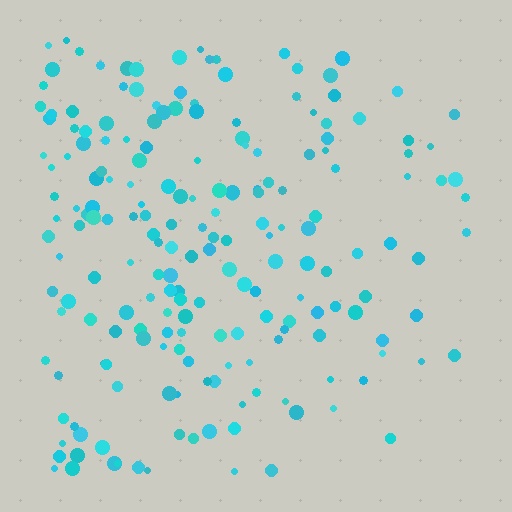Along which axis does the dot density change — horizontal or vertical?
Horizontal.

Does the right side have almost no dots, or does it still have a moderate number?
Still a moderate number, just noticeably fewer than the left.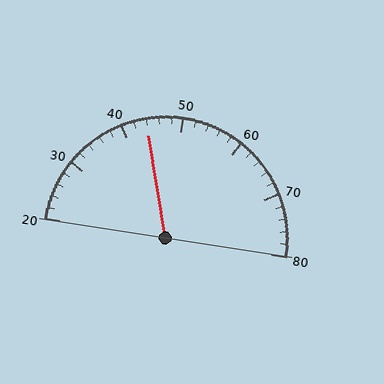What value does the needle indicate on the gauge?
The needle indicates approximately 44.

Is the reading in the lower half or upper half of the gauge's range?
The reading is in the lower half of the range (20 to 80).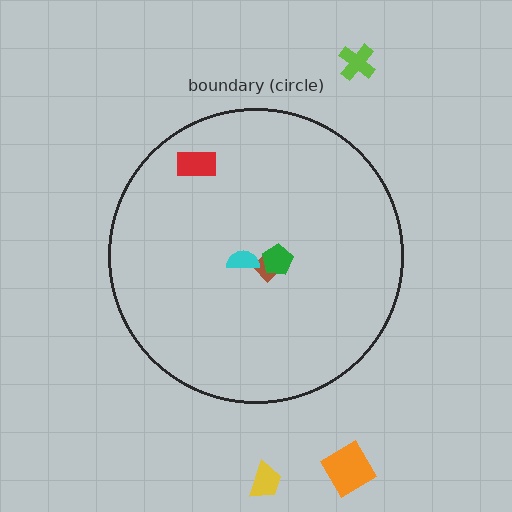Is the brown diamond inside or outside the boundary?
Inside.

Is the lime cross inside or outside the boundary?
Outside.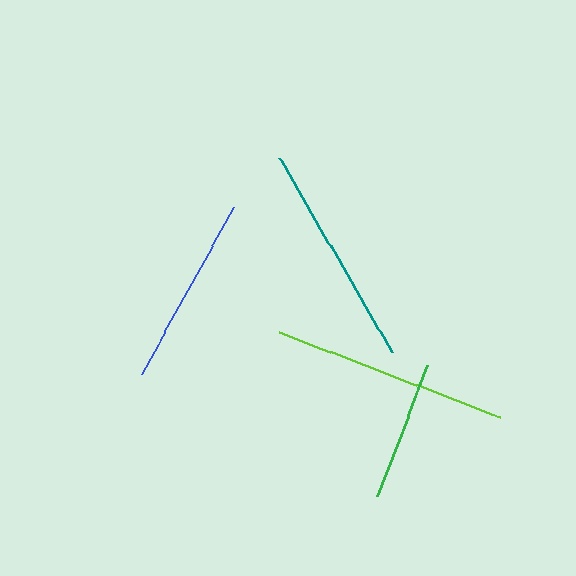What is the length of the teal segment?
The teal segment is approximately 223 pixels long.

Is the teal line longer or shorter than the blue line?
The teal line is longer than the blue line.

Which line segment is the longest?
The lime line is the longest at approximately 236 pixels.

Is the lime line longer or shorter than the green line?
The lime line is longer than the green line.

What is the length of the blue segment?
The blue segment is approximately 191 pixels long.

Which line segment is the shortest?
The green line is the shortest at approximately 139 pixels.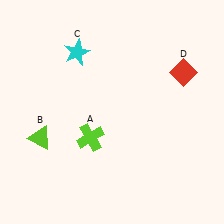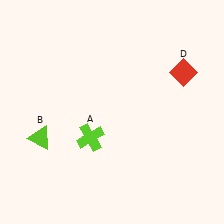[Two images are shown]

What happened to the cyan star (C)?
The cyan star (C) was removed in Image 2. It was in the top-left area of Image 1.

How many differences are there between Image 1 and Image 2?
There is 1 difference between the two images.